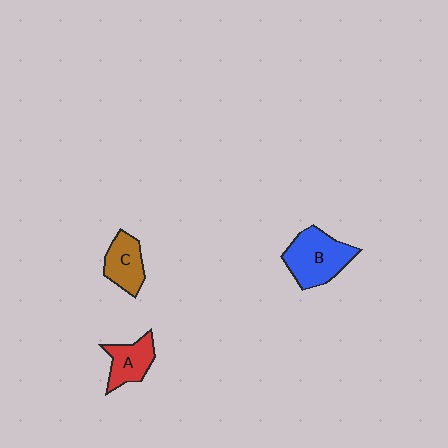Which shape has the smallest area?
Shape A (red).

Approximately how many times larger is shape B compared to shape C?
Approximately 1.5 times.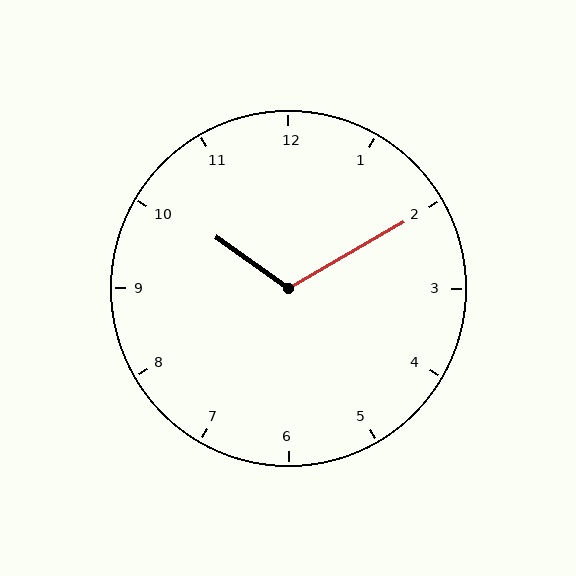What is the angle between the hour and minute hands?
Approximately 115 degrees.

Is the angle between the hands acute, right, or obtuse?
It is obtuse.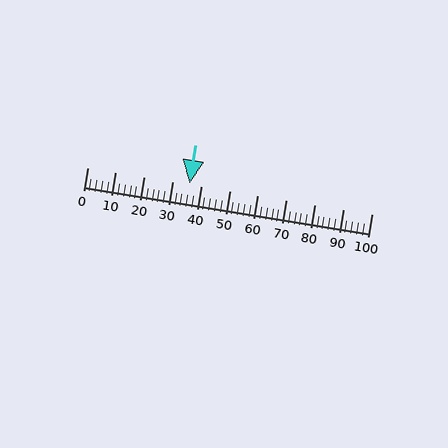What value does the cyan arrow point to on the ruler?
The cyan arrow points to approximately 36.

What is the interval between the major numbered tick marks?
The major tick marks are spaced 10 units apart.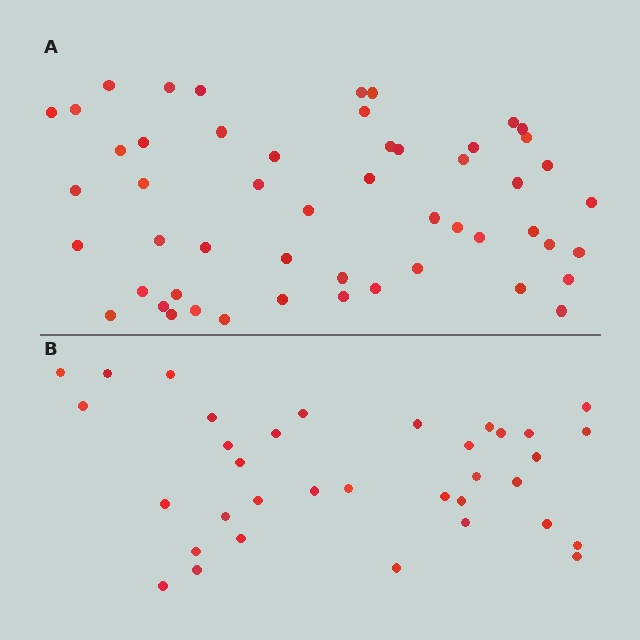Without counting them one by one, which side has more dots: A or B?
Region A (the top region) has more dots.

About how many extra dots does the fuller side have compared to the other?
Region A has approximately 15 more dots than region B.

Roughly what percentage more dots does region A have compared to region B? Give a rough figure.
About 50% more.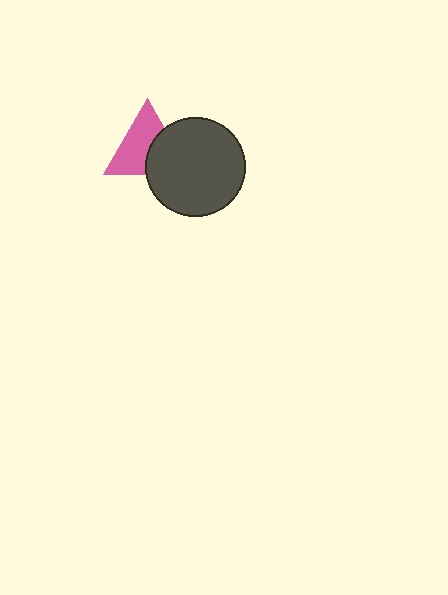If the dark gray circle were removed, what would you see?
You would see the complete pink triangle.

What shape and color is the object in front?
The object in front is a dark gray circle.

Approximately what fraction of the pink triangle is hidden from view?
Roughly 39% of the pink triangle is hidden behind the dark gray circle.